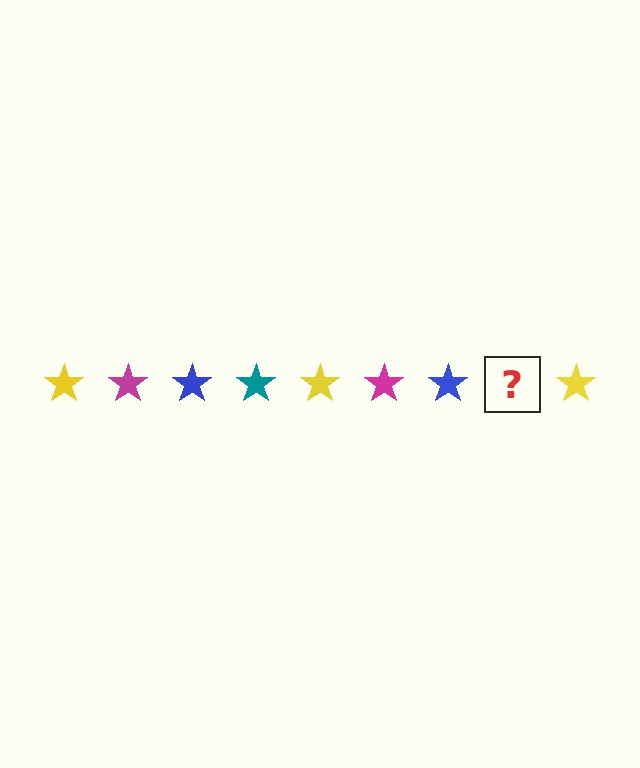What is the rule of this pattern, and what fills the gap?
The rule is that the pattern cycles through yellow, magenta, blue, teal stars. The gap should be filled with a teal star.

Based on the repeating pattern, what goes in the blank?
The blank should be a teal star.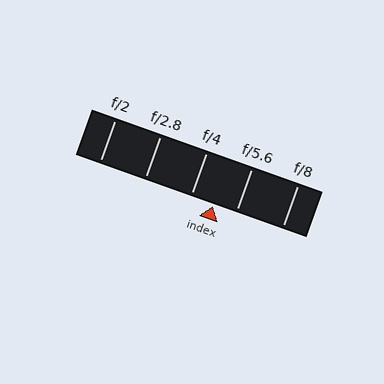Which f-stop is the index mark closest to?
The index mark is closest to f/5.6.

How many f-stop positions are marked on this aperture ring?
There are 5 f-stop positions marked.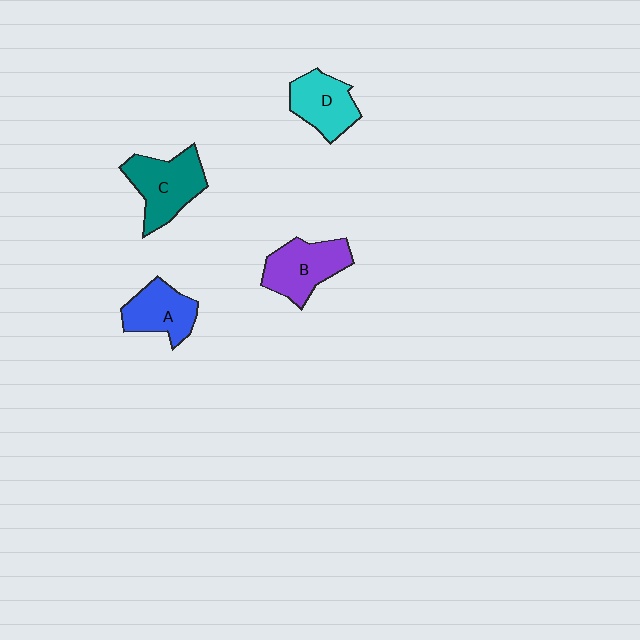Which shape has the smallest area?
Shape A (blue).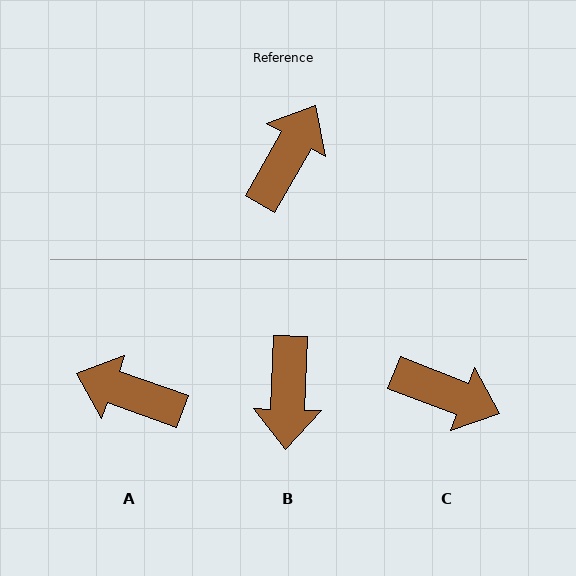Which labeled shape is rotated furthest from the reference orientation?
B, about 153 degrees away.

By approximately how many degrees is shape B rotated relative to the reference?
Approximately 153 degrees clockwise.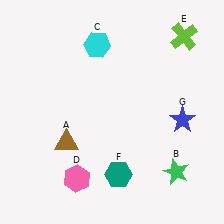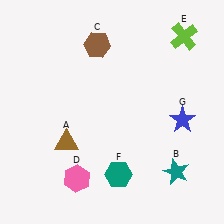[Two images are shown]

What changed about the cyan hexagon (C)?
In Image 1, C is cyan. In Image 2, it changed to brown.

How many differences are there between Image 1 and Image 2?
There are 2 differences between the two images.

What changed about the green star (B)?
In Image 1, B is green. In Image 2, it changed to teal.